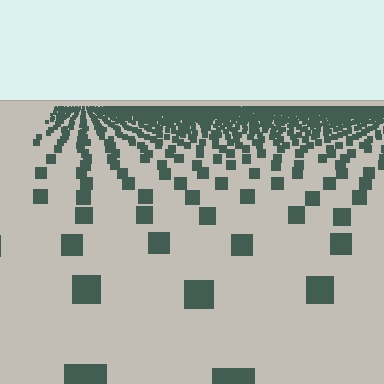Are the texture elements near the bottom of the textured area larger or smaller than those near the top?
Larger. Near the bottom, elements are closer to the viewer and appear at a bigger on-screen size.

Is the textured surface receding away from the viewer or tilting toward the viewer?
The surface is receding away from the viewer. Texture elements get smaller and denser toward the top.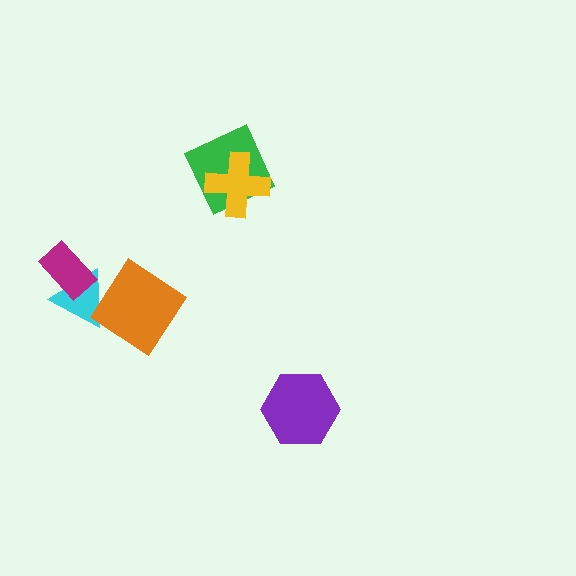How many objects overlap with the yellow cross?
1 object overlaps with the yellow cross.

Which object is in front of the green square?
The yellow cross is in front of the green square.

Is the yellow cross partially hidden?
No, no other shape covers it.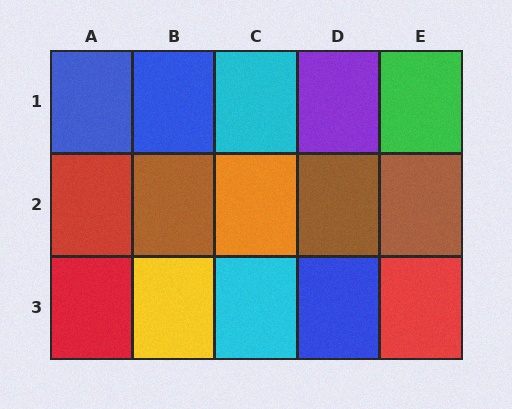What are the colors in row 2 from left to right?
Red, brown, orange, brown, brown.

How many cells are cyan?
2 cells are cyan.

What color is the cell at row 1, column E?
Green.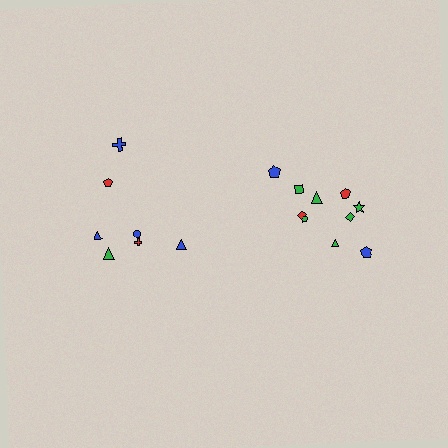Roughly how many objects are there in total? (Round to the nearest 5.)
Roughly 15 objects in total.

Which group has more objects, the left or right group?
The right group.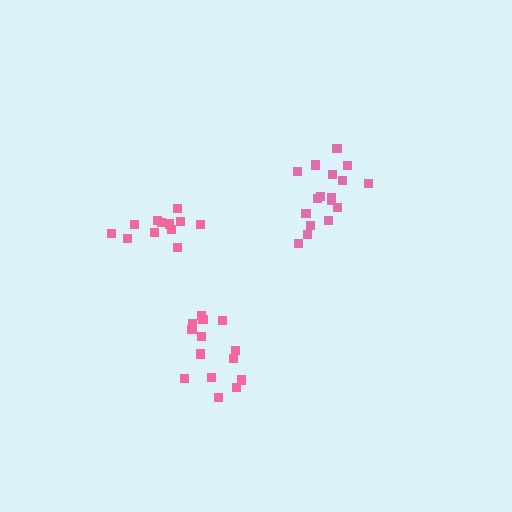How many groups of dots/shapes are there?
There are 3 groups.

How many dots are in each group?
Group 1: 14 dots, Group 2: 17 dots, Group 3: 12 dots (43 total).